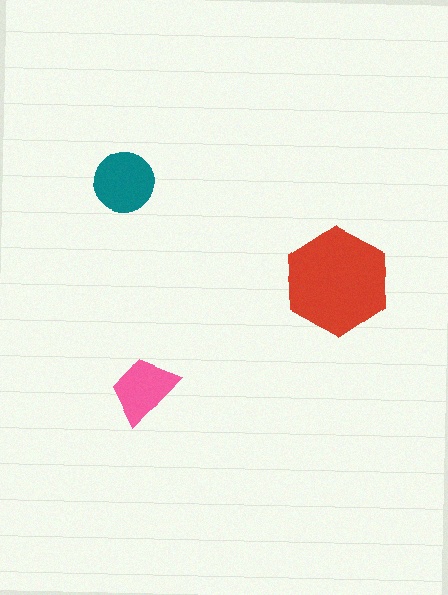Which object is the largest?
The red hexagon.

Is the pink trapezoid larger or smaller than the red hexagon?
Smaller.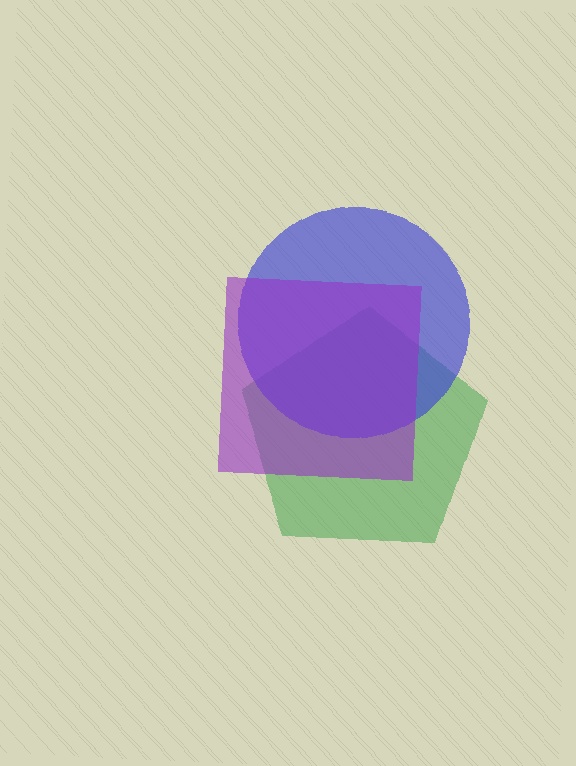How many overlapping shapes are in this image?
There are 3 overlapping shapes in the image.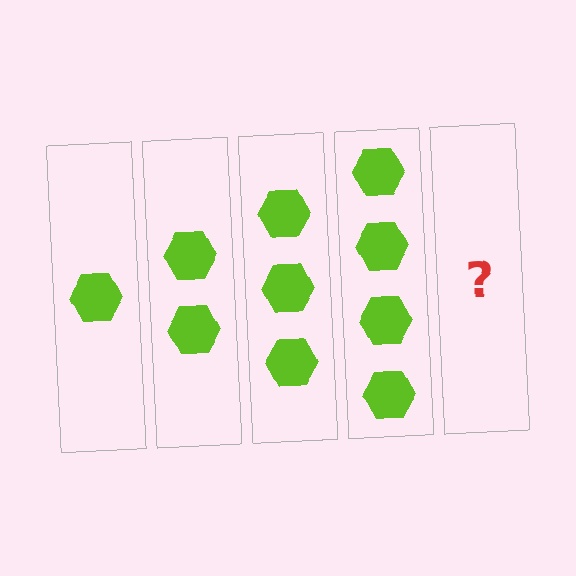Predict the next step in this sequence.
The next step is 5 hexagons.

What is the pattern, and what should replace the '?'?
The pattern is that each step adds one more hexagon. The '?' should be 5 hexagons.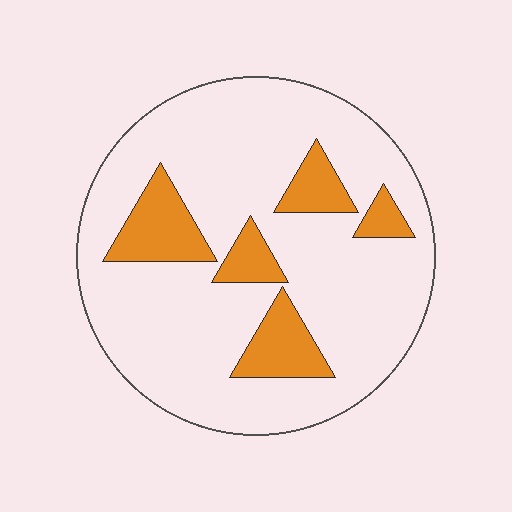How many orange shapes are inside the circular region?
5.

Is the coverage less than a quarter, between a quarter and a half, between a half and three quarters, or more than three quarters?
Less than a quarter.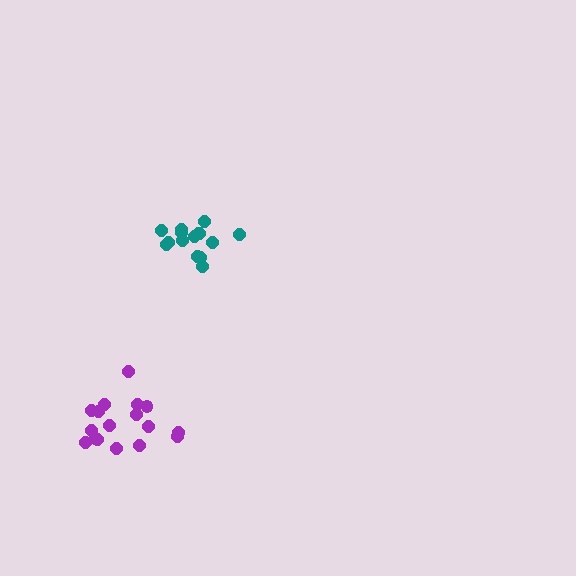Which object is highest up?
The teal cluster is topmost.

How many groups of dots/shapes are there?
There are 2 groups.